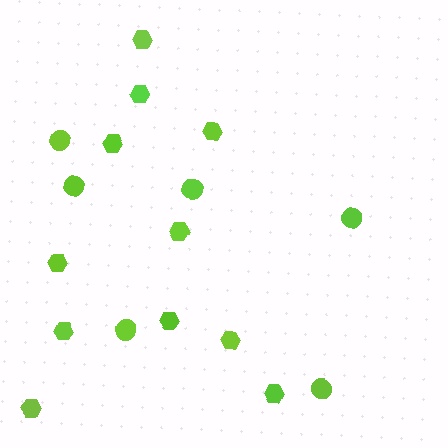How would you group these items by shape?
There are 2 groups: one group of hexagons (11) and one group of circles (6).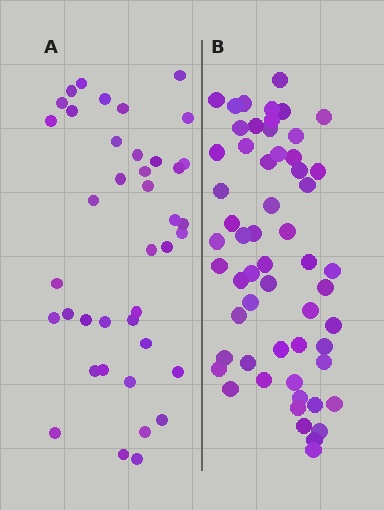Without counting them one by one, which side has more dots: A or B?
Region B (the right region) has more dots.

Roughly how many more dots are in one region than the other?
Region B has approximately 15 more dots than region A.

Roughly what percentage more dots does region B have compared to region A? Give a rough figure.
About 40% more.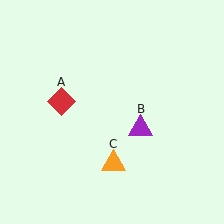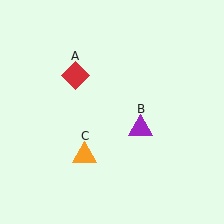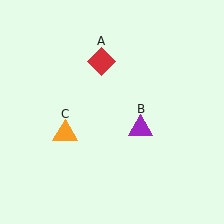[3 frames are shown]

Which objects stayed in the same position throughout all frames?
Purple triangle (object B) remained stationary.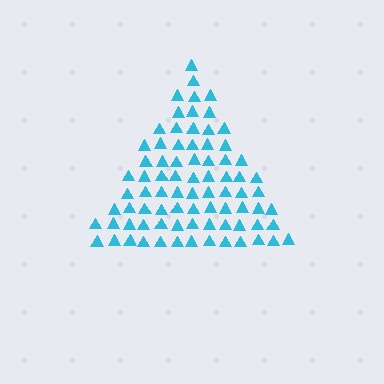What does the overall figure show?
The overall figure shows a triangle.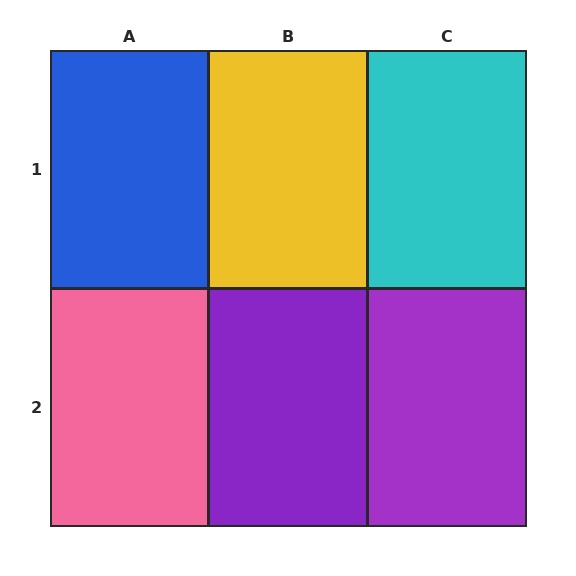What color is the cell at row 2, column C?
Purple.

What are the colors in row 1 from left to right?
Blue, yellow, cyan.